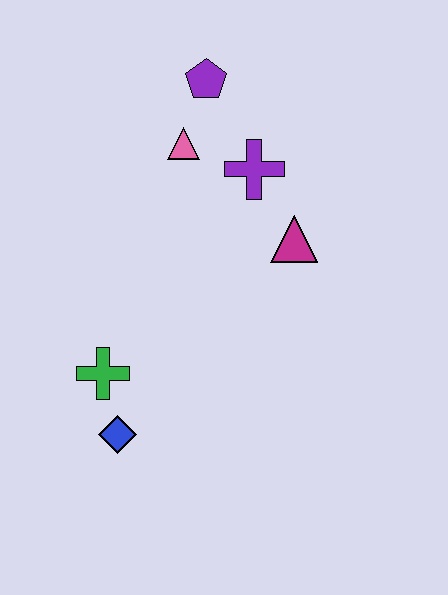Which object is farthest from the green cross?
The purple pentagon is farthest from the green cross.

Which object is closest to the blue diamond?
The green cross is closest to the blue diamond.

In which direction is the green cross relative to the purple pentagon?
The green cross is below the purple pentagon.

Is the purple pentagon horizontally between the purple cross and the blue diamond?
Yes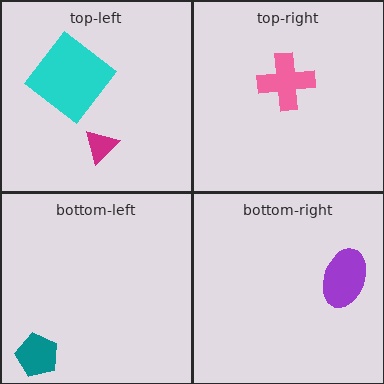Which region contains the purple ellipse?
The bottom-right region.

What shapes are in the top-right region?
The pink cross.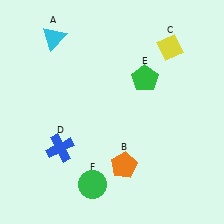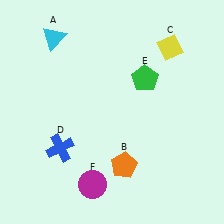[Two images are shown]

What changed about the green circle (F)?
In Image 1, F is green. In Image 2, it changed to magenta.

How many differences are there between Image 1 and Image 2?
There is 1 difference between the two images.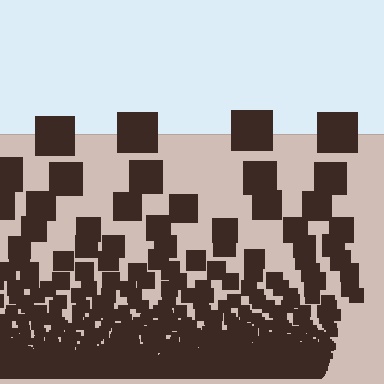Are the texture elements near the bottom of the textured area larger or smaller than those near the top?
Smaller. The gradient is inverted — elements near the bottom are smaller and denser.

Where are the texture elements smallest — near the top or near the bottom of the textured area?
Near the bottom.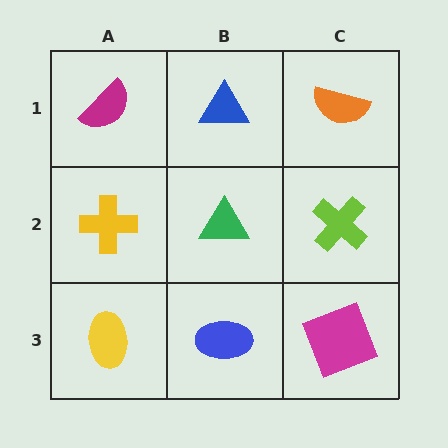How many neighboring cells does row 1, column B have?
3.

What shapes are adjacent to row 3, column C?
A lime cross (row 2, column C), a blue ellipse (row 3, column B).